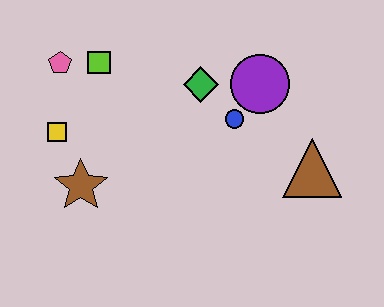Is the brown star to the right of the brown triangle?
No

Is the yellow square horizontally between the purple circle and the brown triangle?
No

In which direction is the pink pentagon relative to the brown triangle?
The pink pentagon is to the left of the brown triangle.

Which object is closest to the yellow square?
The brown star is closest to the yellow square.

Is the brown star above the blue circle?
No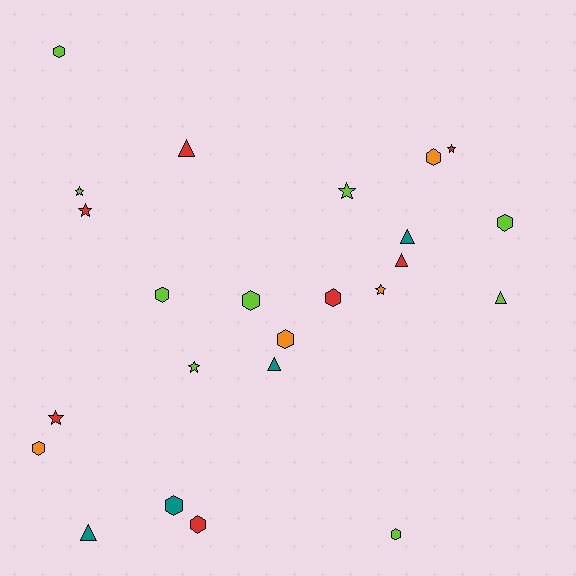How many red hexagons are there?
There are 2 red hexagons.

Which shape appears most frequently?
Hexagon, with 11 objects.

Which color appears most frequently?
Lime, with 9 objects.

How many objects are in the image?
There are 24 objects.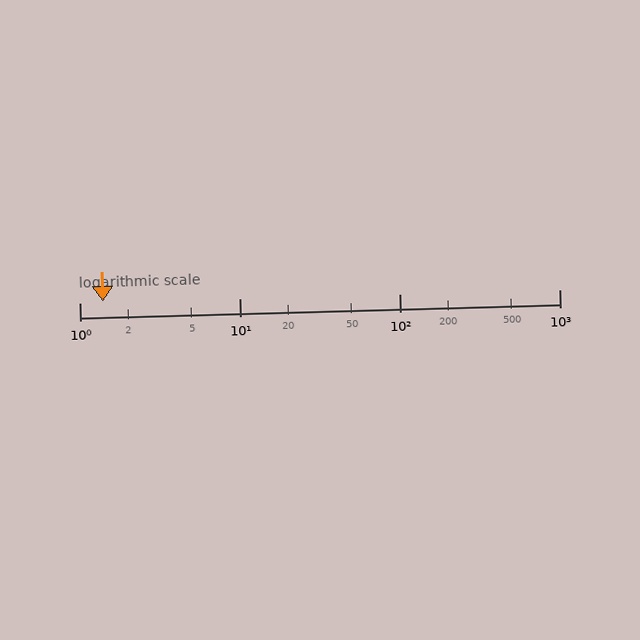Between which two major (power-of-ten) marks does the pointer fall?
The pointer is between 1 and 10.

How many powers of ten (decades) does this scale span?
The scale spans 3 decades, from 1 to 1000.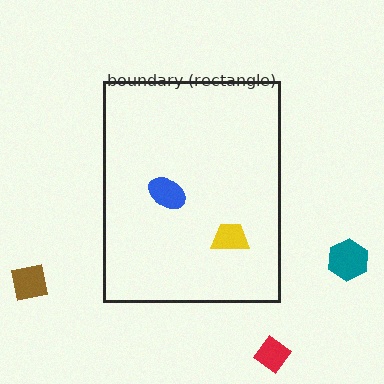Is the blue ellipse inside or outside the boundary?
Inside.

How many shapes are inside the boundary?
2 inside, 3 outside.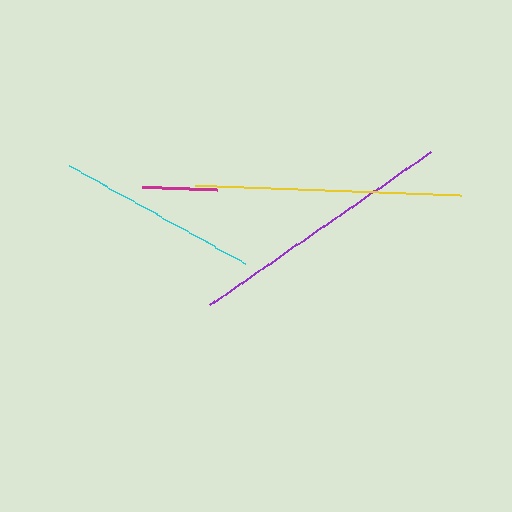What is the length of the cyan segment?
The cyan segment is approximately 200 pixels long.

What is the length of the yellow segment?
The yellow segment is approximately 266 pixels long.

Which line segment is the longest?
The purple line is the longest at approximately 268 pixels.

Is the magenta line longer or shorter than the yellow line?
The yellow line is longer than the magenta line.